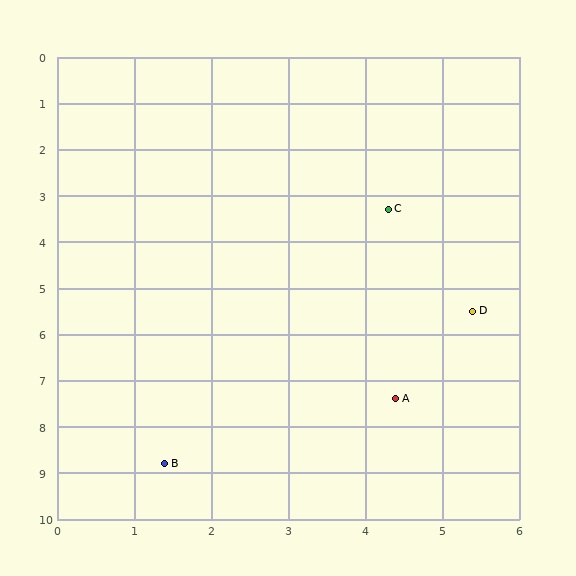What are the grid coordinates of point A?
Point A is at approximately (4.4, 7.4).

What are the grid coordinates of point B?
Point B is at approximately (1.4, 8.8).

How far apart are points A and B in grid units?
Points A and B are about 3.3 grid units apart.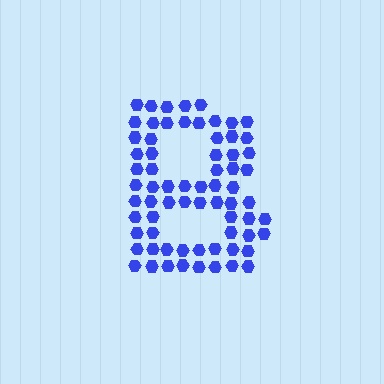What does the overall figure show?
The overall figure shows the letter B.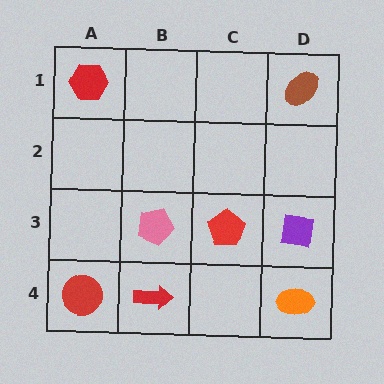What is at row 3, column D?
A purple square.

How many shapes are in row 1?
2 shapes.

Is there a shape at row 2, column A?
No, that cell is empty.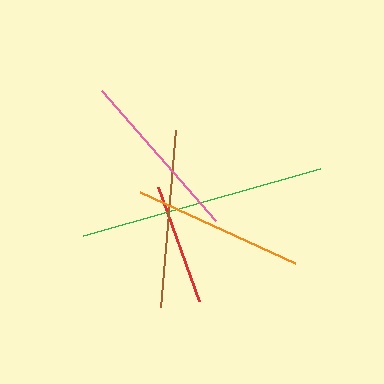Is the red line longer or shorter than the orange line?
The orange line is longer than the red line.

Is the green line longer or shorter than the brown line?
The green line is longer than the brown line.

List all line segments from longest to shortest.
From longest to shortest: green, brown, pink, orange, red.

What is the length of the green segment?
The green segment is approximately 247 pixels long.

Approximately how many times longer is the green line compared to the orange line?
The green line is approximately 1.5 times the length of the orange line.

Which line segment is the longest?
The green line is the longest at approximately 247 pixels.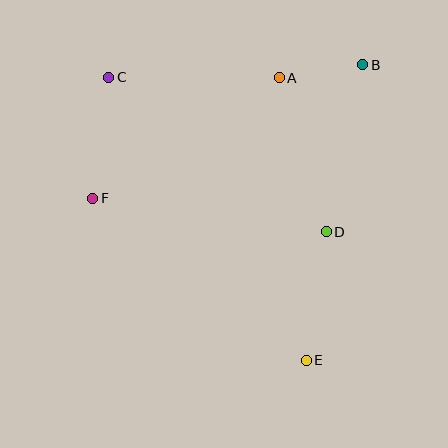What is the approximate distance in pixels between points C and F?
The distance between C and F is approximately 122 pixels.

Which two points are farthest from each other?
Points C and E are farthest from each other.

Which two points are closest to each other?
Points A and B are closest to each other.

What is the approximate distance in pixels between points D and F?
The distance between D and F is approximately 236 pixels.